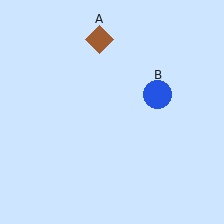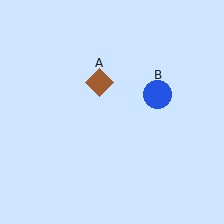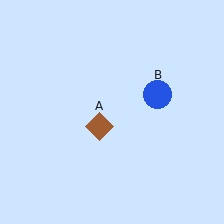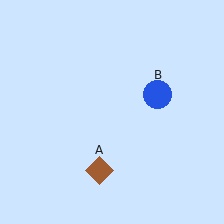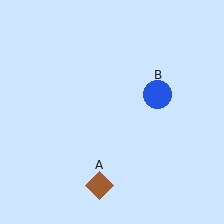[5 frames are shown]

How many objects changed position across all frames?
1 object changed position: brown diamond (object A).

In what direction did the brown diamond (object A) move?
The brown diamond (object A) moved down.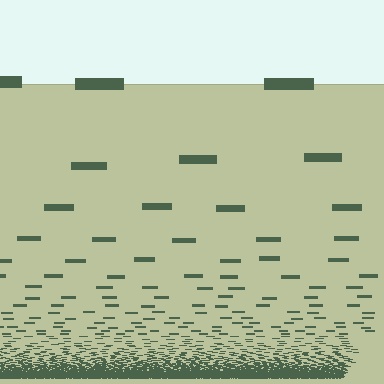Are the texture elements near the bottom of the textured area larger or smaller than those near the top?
Smaller. The gradient is inverted — elements near the bottom are smaller and denser.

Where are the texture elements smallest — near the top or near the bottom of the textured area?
Near the bottom.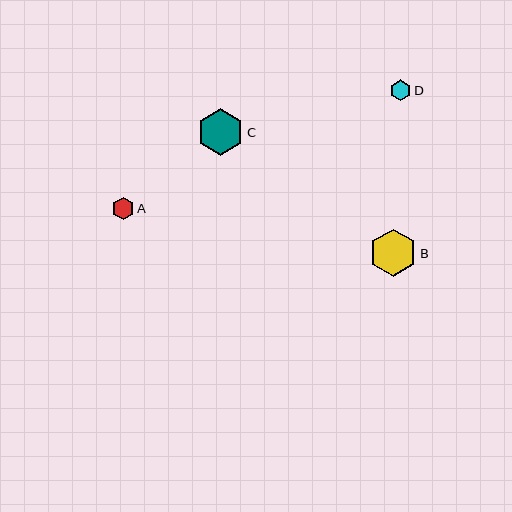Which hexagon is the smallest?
Hexagon D is the smallest with a size of approximately 21 pixels.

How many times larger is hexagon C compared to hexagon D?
Hexagon C is approximately 2.3 times the size of hexagon D.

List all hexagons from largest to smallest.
From largest to smallest: B, C, A, D.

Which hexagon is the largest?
Hexagon B is the largest with a size of approximately 47 pixels.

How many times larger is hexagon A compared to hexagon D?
Hexagon A is approximately 1.1 times the size of hexagon D.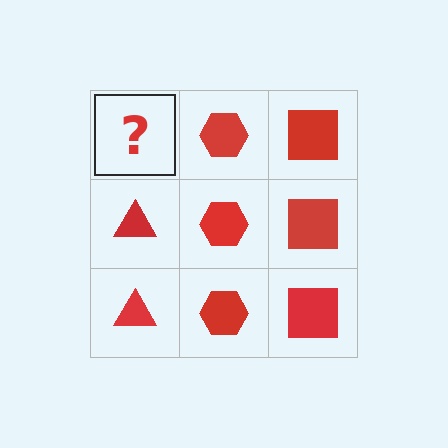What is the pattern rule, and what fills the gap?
The rule is that each column has a consistent shape. The gap should be filled with a red triangle.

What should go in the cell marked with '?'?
The missing cell should contain a red triangle.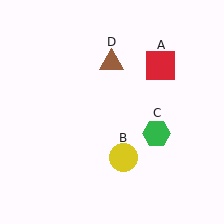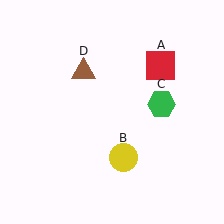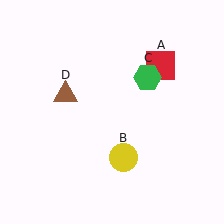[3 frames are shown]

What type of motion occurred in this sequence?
The green hexagon (object C), brown triangle (object D) rotated counterclockwise around the center of the scene.